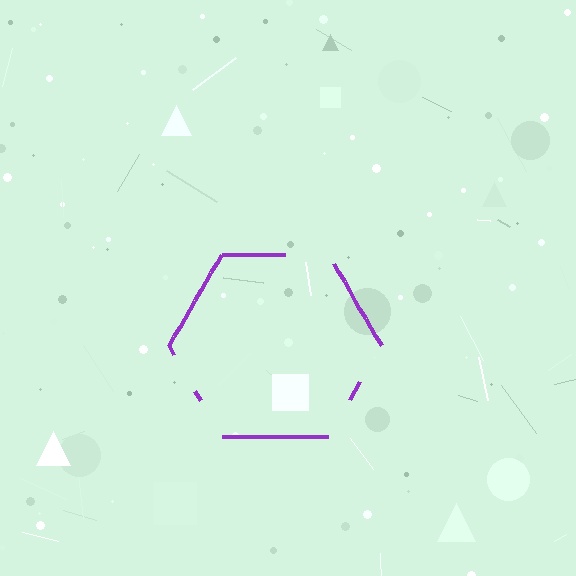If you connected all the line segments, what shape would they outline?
They would outline a hexagon.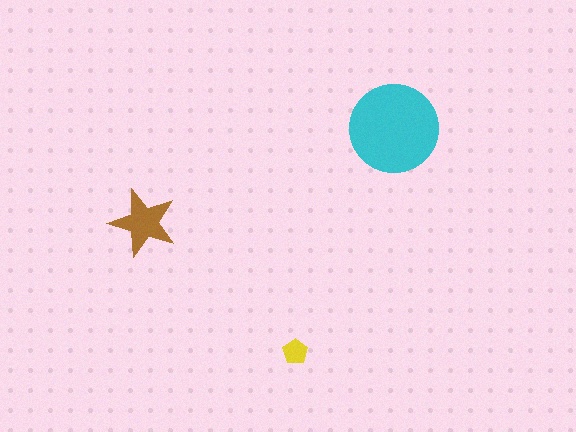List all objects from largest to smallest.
The cyan circle, the brown star, the yellow pentagon.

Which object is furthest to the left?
The brown star is leftmost.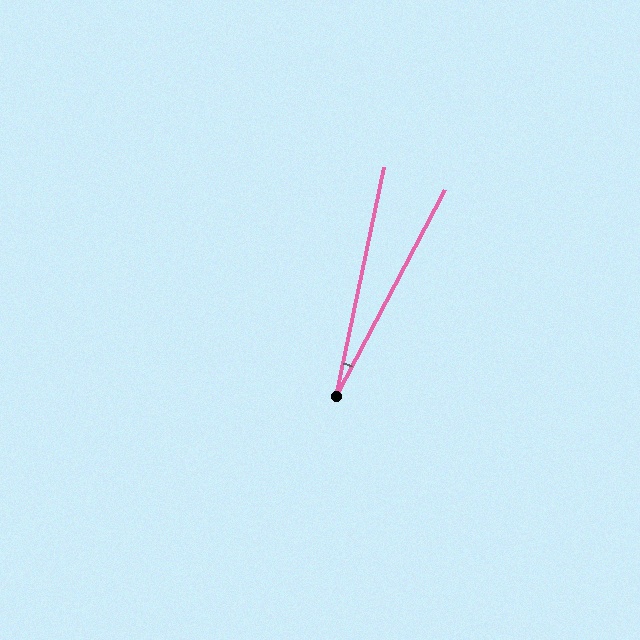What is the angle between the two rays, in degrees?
Approximately 16 degrees.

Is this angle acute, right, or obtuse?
It is acute.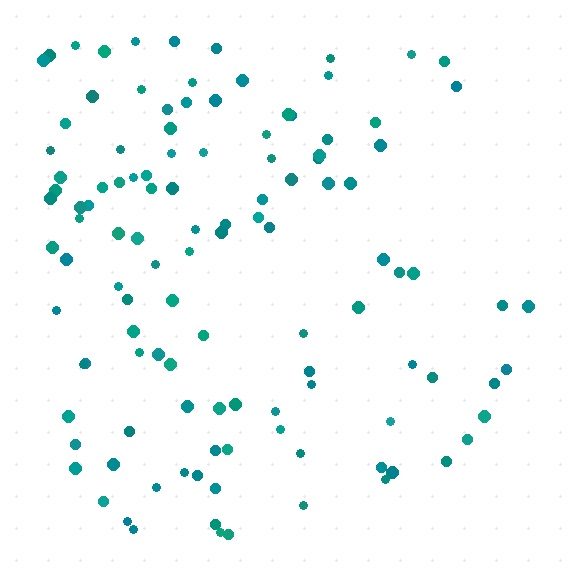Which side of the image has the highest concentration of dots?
The left.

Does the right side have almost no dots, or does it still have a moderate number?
Still a moderate number, just noticeably fewer than the left.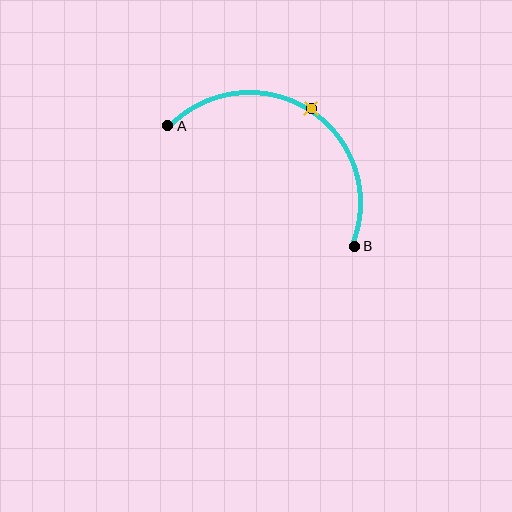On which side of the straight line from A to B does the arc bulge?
The arc bulges above the straight line connecting A and B.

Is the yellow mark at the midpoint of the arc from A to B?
Yes. The yellow mark lies on the arc at equal arc-length from both A and B — it is the arc midpoint.